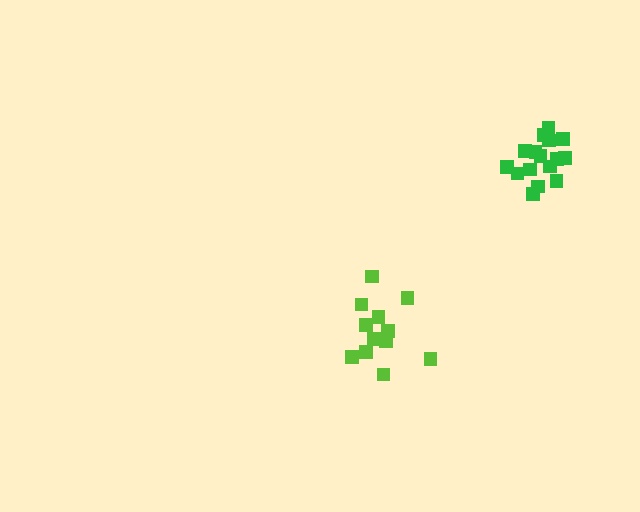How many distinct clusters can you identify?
There are 2 distinct clusters.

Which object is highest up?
The green cluster is topmost.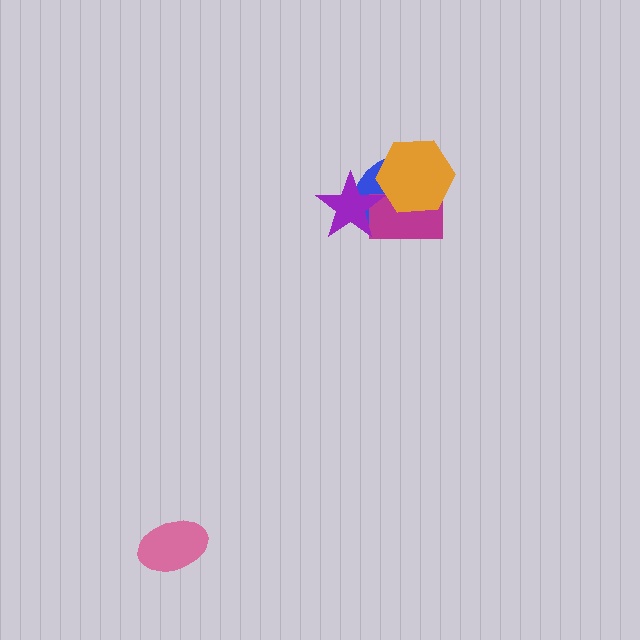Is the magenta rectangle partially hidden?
Yes, it is partially covered by another shape.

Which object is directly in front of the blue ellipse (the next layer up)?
The magenta rectangle is directly in front of the blue ellipse.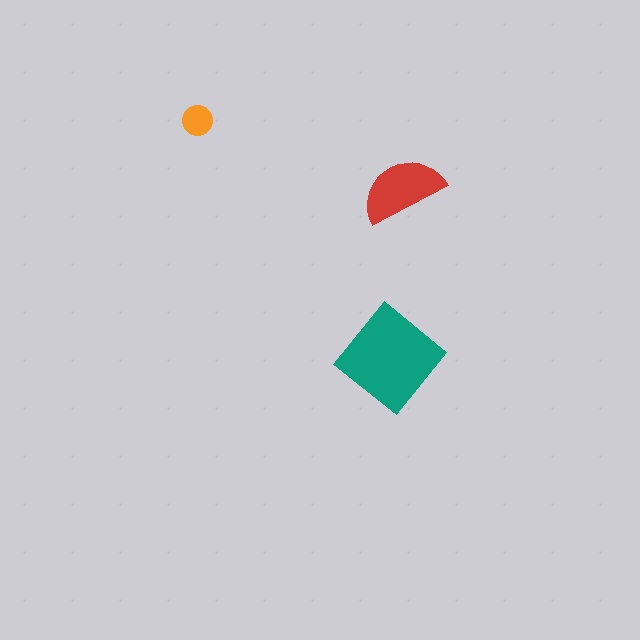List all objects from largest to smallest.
The teal diamond, the red semicircle, the orange circle.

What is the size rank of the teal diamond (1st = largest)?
1st.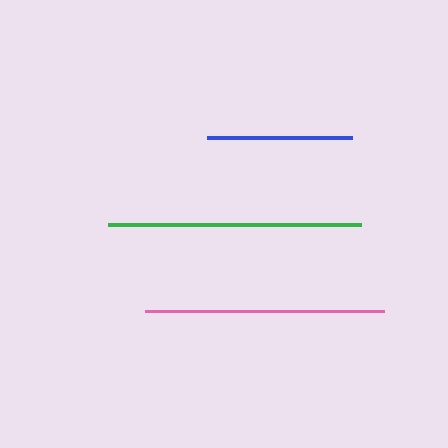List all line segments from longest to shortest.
From longest to shortest: green, pink, blue.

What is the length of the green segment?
The green segment is approximately 253 pixels long.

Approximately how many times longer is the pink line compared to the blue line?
The pink line is approximately 1.6 times the length of the blue line.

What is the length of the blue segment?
The blue segment is approximately 146 pixels long.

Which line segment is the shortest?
The blue line is the shortest at approximately 146 pixels.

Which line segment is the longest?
The green line is the longest at approximately 253 pixels.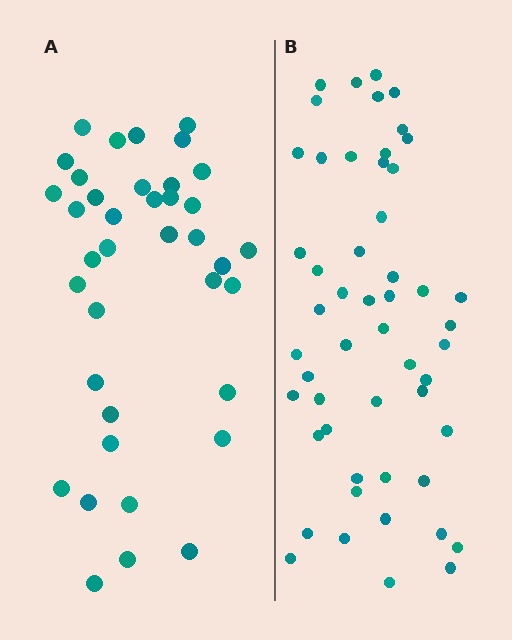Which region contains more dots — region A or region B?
Region B (the right region) has more dots.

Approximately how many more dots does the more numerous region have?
Region B has approximately 15 more dots than region A.